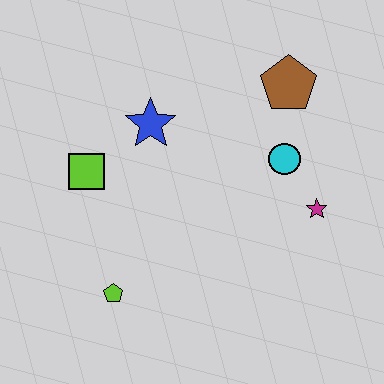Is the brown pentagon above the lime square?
Yes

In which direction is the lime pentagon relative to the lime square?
The lime pentagon is below the lime square.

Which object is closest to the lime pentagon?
The lime square is closest to the lime pentagon.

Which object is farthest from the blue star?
The magenta star is farthest from the blue star.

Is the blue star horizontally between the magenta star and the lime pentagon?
Yes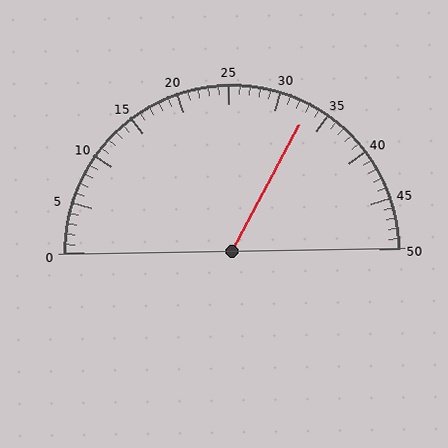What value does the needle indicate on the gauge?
The needle indicates approximately 33.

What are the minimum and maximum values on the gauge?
The gauge ranges from 0 to 50.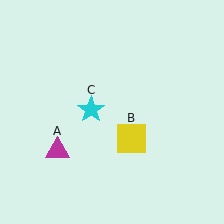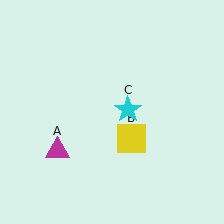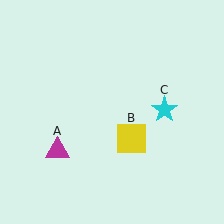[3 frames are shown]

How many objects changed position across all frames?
1 object changed position: cyan star (object C).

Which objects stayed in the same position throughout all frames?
Magenta triangle (object A) and yellow square (object B) remained stationary.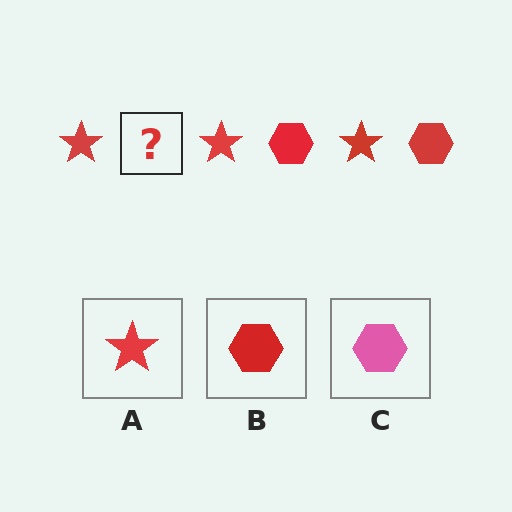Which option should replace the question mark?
Option B.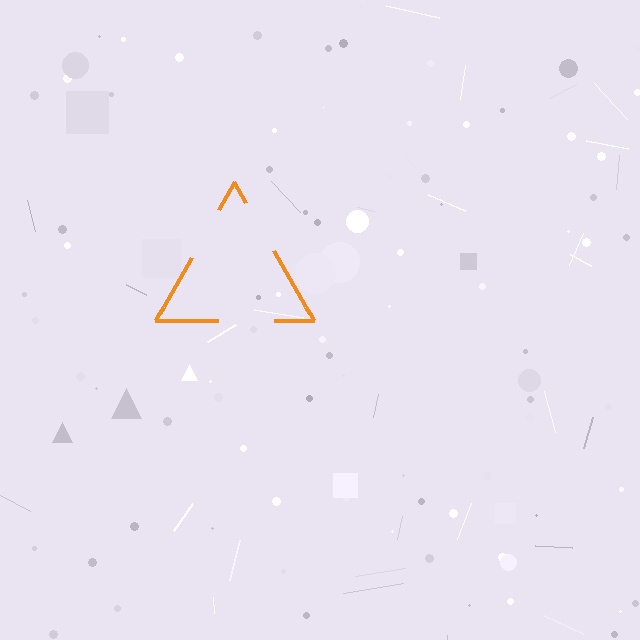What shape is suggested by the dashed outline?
The dashed outline suggests a triangle.